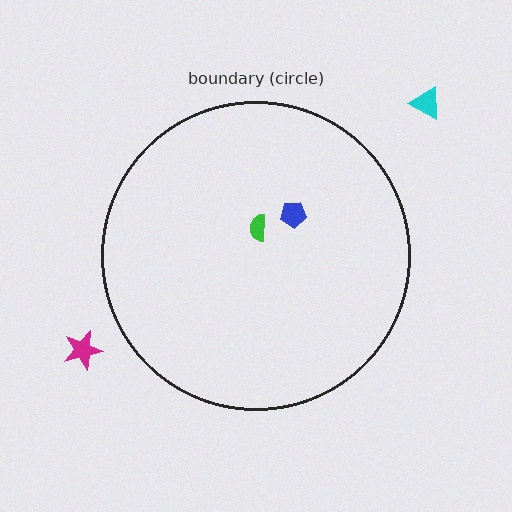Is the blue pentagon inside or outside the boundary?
Inside.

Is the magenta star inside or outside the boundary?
Outside.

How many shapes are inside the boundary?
2 inside, 2 outside.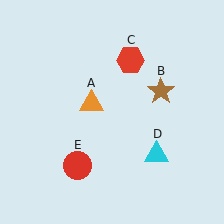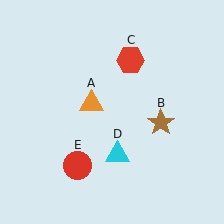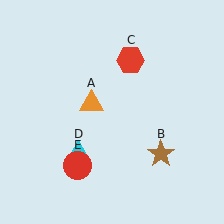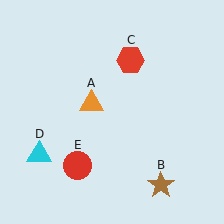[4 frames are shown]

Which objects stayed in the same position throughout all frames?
Orange triangle (object A) and red hexagon (object C) and red circle (object E) remained stationary.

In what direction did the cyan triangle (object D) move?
The cyan triangle (object D) moved left.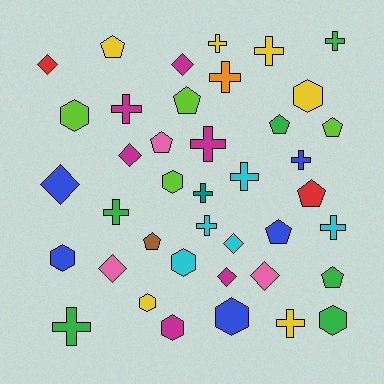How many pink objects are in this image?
There are 3 pink objects.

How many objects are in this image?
There are 40 objects.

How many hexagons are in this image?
There are 9 hexagons.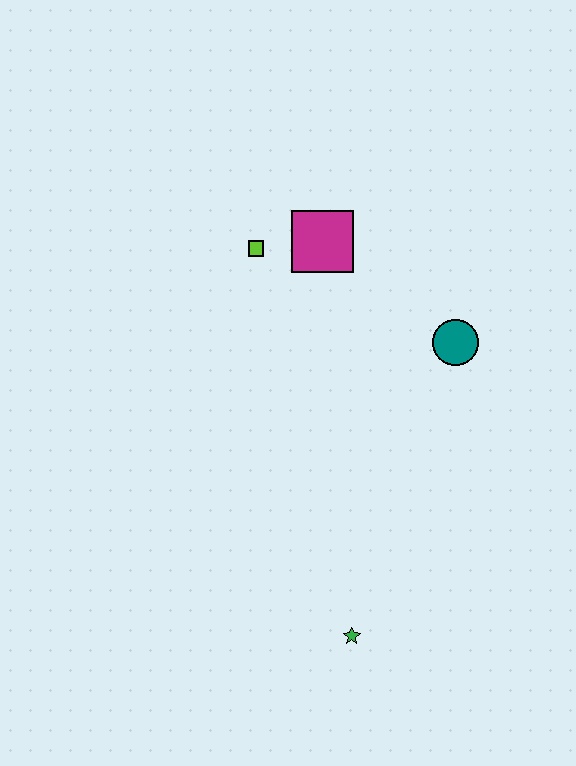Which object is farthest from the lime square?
The green star is farthest from the lime square.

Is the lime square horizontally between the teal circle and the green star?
No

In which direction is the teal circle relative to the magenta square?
The teal circle is to the right of the magenta square.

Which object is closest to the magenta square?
The lime square is closest to the magenta square.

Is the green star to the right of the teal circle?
No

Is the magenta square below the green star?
No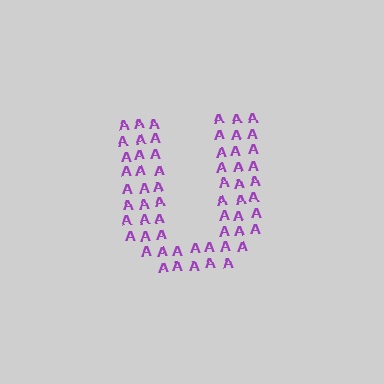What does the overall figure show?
The overall figure shows the letter U.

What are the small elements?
The small elements are letter A's.